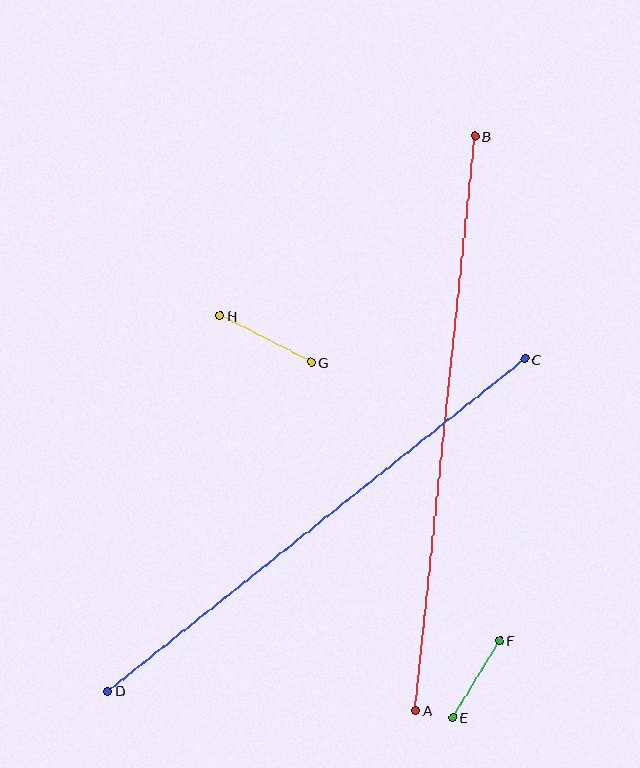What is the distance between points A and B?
The distance is approximately 578 pixels.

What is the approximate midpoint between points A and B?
The midpoint is at approximately (445, 423) pixels.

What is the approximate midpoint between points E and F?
The midpoint is at approximately (476, 679) pixels.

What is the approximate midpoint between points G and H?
The midpoint is at approximately (266, 339) pixels.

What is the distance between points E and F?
The distance is approximately 90 pixels.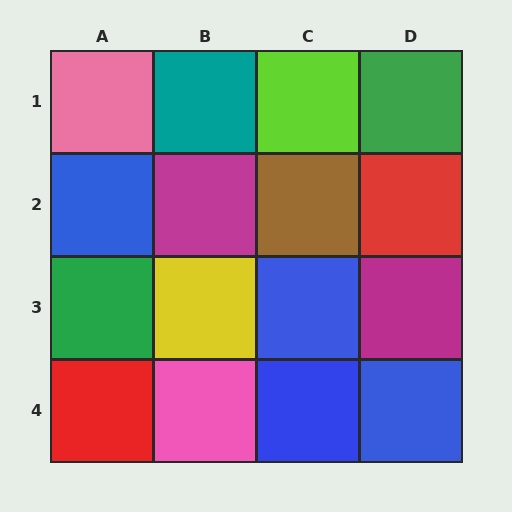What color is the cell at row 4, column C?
Blue.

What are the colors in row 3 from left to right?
Green, yellow, blue, magenta.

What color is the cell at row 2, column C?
Brown.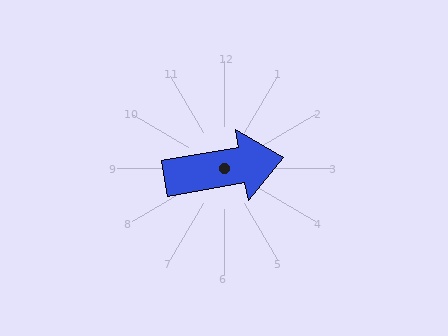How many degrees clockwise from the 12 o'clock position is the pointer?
Approximately 80 degrees.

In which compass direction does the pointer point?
East.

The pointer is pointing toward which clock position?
Roughly 3 o'clock.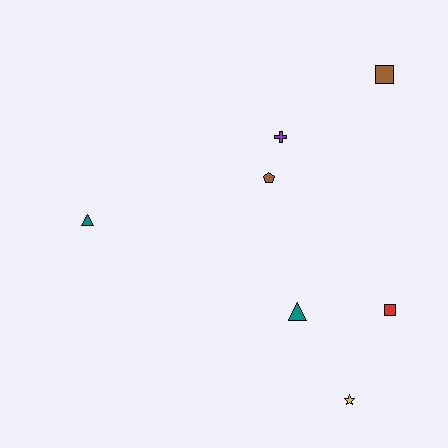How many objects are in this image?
There are 7 objects.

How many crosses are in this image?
There is 1 cross.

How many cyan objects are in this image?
There are no cyan objects.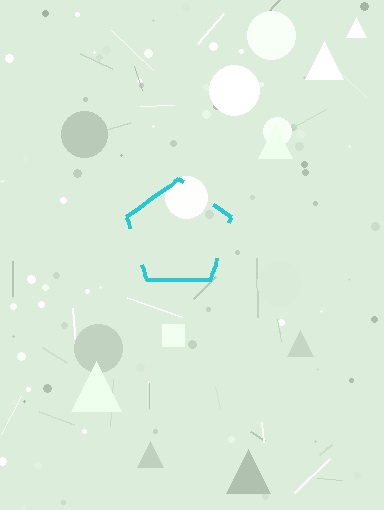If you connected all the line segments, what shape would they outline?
They would outline a pentagon.